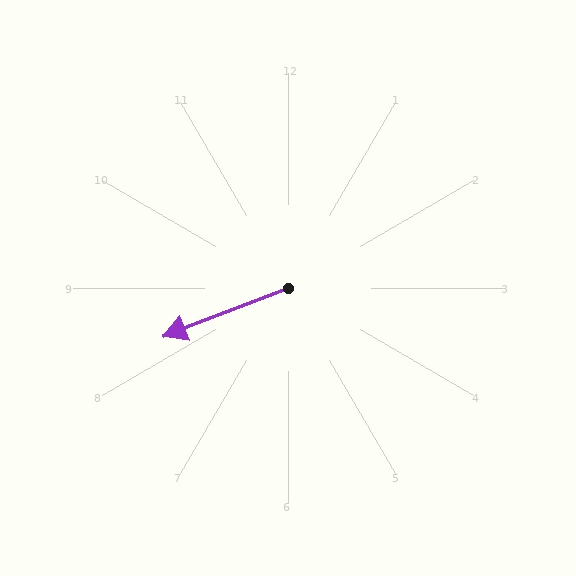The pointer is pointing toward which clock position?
Roughly 8 o'clock.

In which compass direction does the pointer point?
West.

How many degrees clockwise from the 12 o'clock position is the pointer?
Approximately 249 degrees.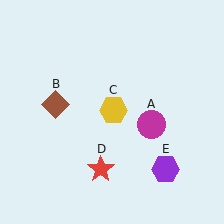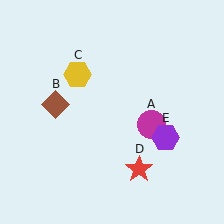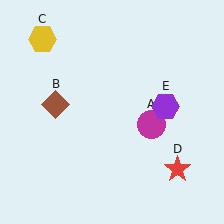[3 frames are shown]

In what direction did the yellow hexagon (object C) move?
The yellow hexagon (object C) moved up and to the left.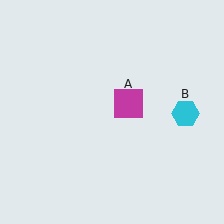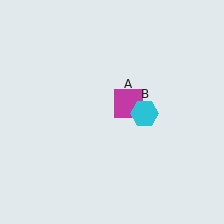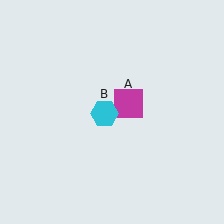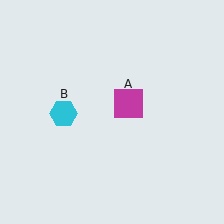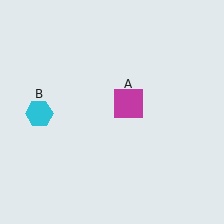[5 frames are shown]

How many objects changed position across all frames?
1 object changed position: cyan hexagon (object B).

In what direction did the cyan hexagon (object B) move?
The cyan hexagon (object B) moved left.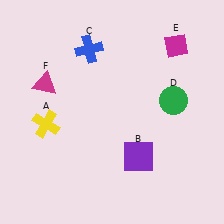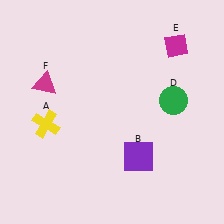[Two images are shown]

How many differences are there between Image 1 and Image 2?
There is 1 difference between the two images.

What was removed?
The blue cross (C) was removed in Image 2.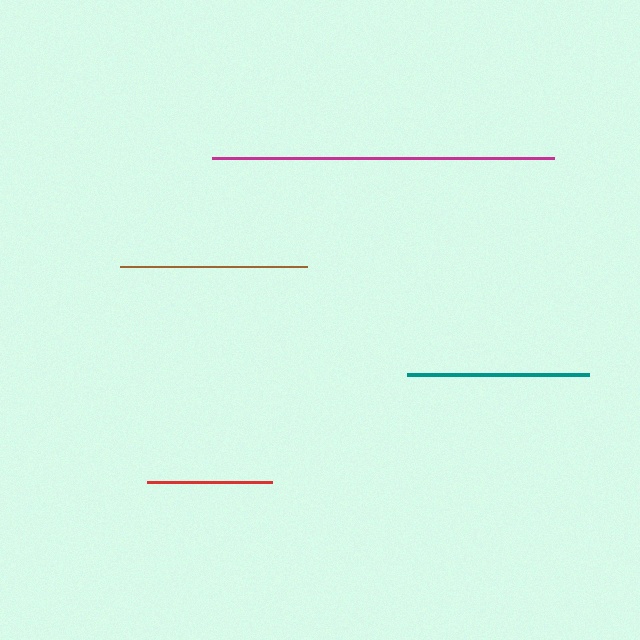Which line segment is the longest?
The magenta line is the longest at approximately 342 pixels.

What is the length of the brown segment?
The brown segment is approximately 188 pixels long.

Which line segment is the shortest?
The red line is the shortest at approximately 125 pixels.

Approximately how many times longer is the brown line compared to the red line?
The brown line is approximately 1.5 times the length of the red line.